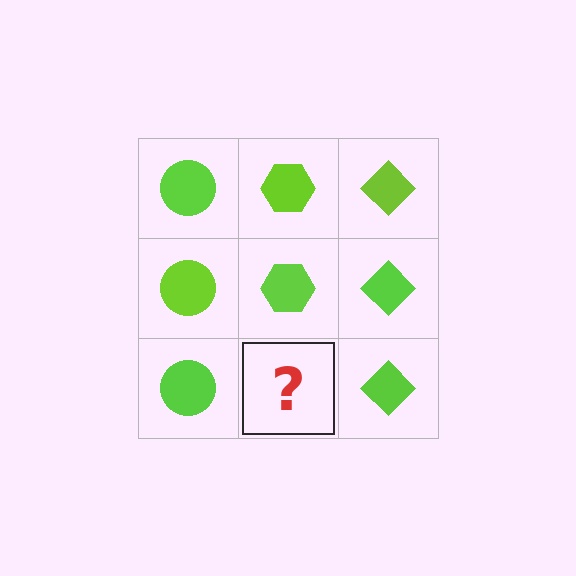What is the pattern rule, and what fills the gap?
The rule is that each column has a consistent shape. The gap should be filled with a lime hexagon.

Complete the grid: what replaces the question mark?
The question mark should be replaced with a lime hexagon.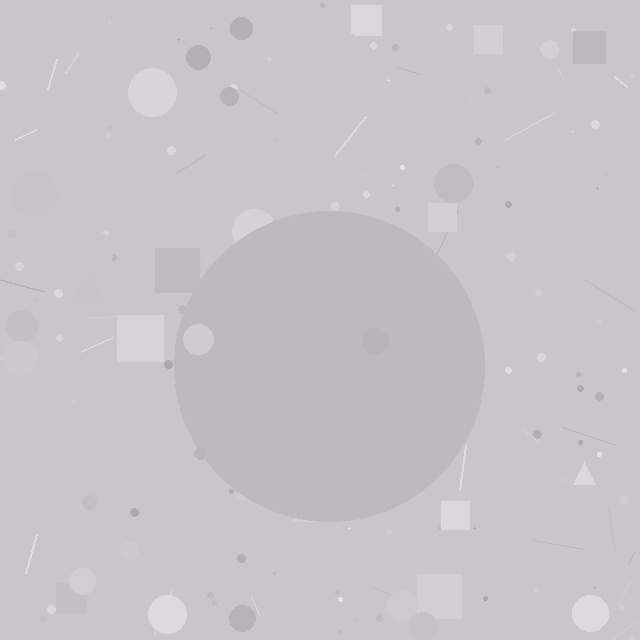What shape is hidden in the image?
A circle is hidden in the image.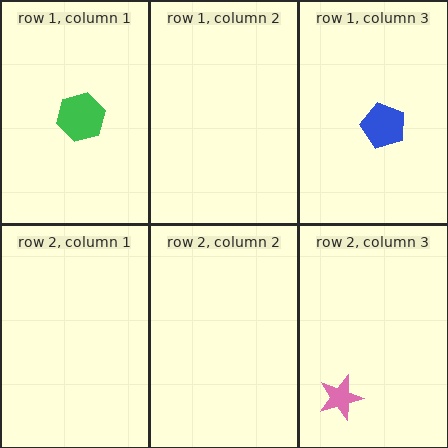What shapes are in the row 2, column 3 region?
The pink star.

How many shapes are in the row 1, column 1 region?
1.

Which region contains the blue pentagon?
The row 1, column 3 region.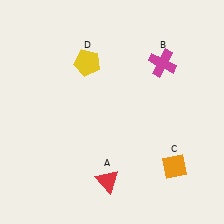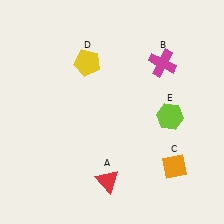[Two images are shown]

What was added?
A lime hexagon (E) was added in Image 2.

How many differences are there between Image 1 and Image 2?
There is 1 difference between the two images.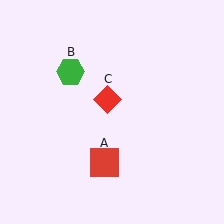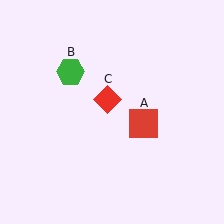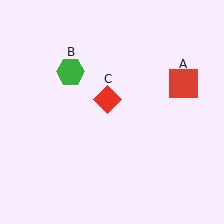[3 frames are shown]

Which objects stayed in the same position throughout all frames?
Green hexagon (object B) and red diamond (object C) remained stationary.